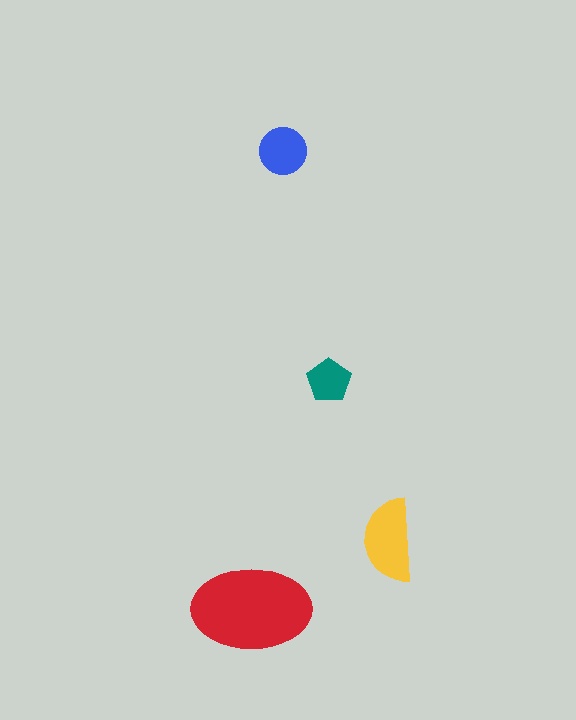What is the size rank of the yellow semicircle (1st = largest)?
2nd.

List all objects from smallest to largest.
The teal pentagon, the blue circle, the yellow semicircle, the red ellipse.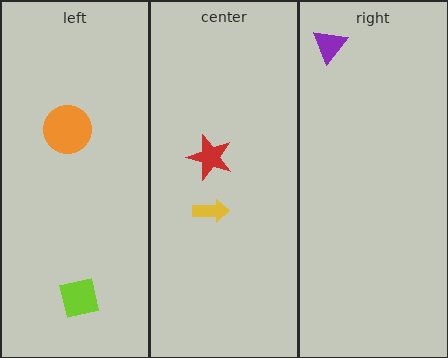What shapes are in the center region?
The red star, the yellow arrow.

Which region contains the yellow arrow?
The center region.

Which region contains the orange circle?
The left region.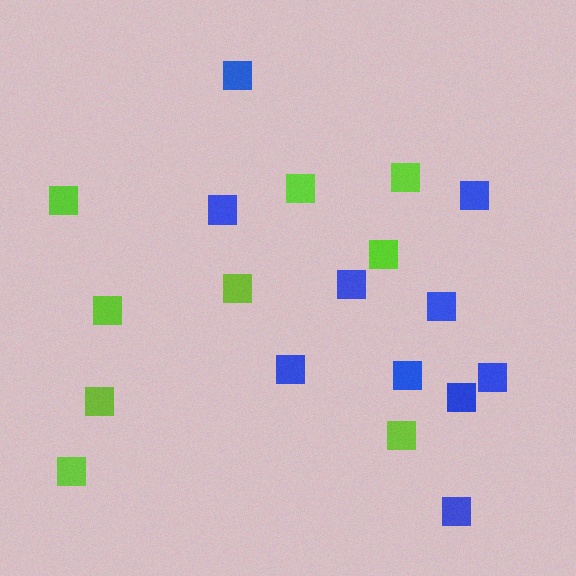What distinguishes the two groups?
There are 2 groups: one group of lime squares (9) and one group of blue squares (10).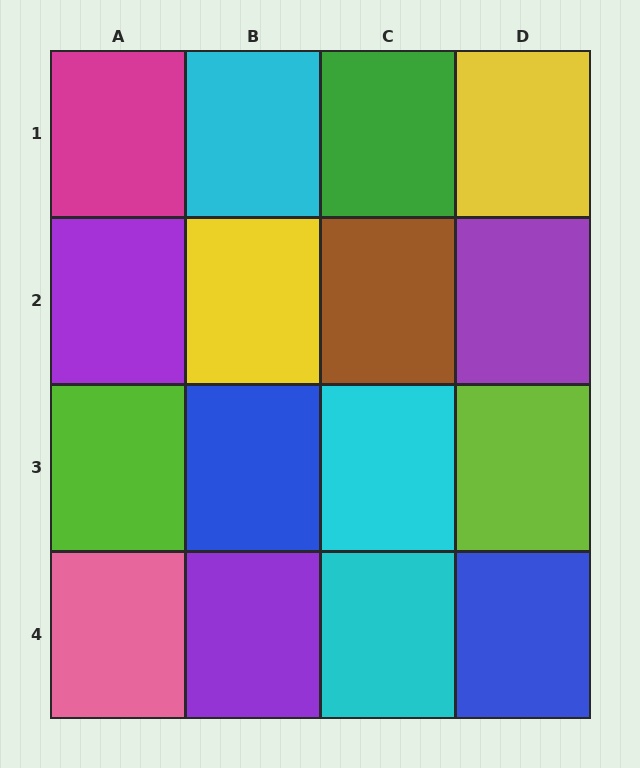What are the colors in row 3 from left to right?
Lime, blue, cyan, lime.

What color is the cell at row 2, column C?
Brown.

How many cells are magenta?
1 cell is magenta.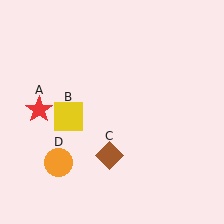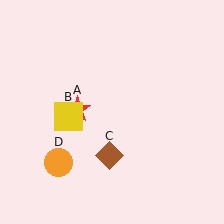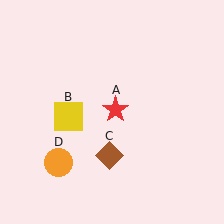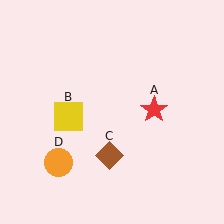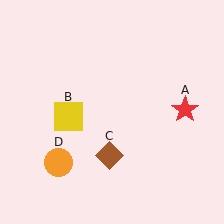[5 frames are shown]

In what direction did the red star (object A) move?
The red star (object A) moved right.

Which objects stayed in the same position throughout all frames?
Yellow square (object B) and brown diamond (object C) and orange circle (object D) remained stationary.